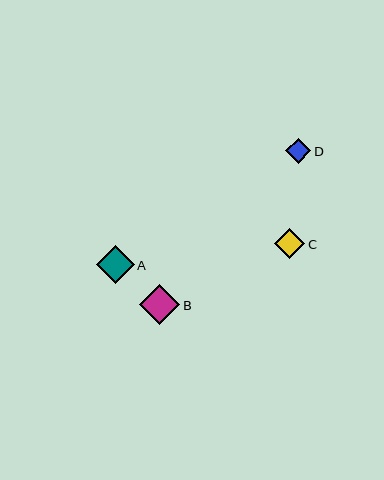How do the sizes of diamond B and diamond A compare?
Diamond B and diamond A are approximately the same size.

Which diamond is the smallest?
Diamond D is the smallest with a size of approximately 26 pixels.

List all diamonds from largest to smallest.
From largest to smallest: B, A, C, D.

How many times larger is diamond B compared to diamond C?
Diamond B is approximately 1.3 times the size of diamond C.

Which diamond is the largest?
Diamond B is the largest with a size of approximately 40 pixels.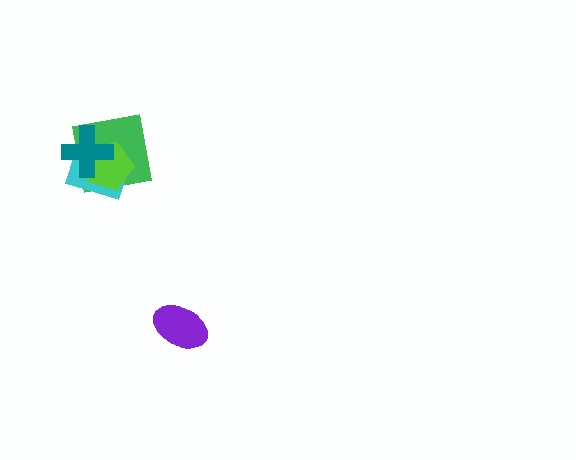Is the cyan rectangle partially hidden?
Yes, it is partially covered by another shape.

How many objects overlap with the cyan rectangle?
3 objects overlap with the cyan rectangle.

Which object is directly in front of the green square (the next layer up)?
The cyan rectangle is directly in front of the green square.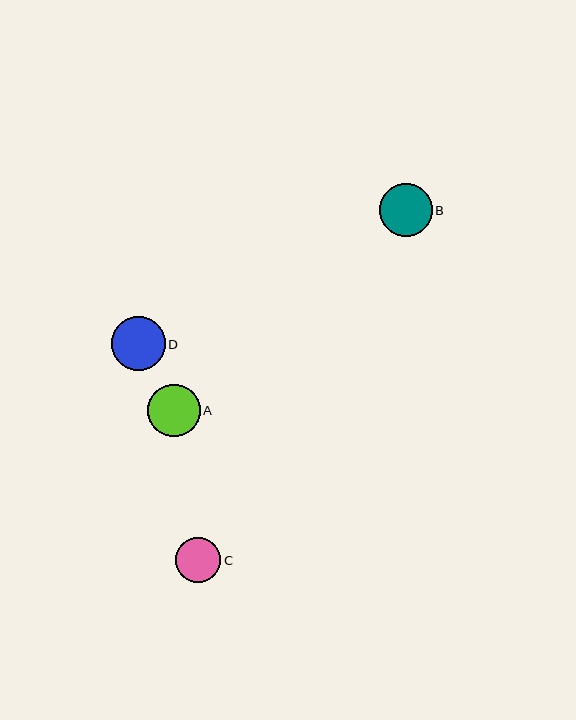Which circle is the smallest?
Circle C is the smallest with a size of approximately 45 pixels.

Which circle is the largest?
Circle D is the largest with a size of approximately 54 pixels.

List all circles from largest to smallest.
From largest to smallest: D, B, A, C.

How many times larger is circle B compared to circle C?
Circle B is approximately 1.2 times the size of circle C.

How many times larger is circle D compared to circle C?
Circle D is approximately 1.2 times the size of circle C.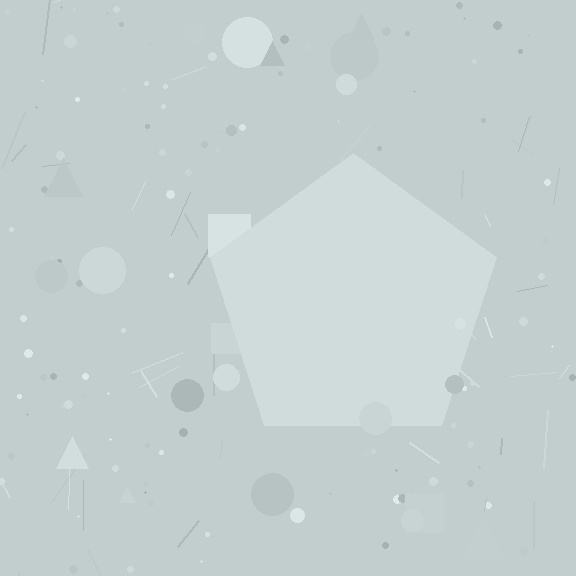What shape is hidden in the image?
A pentagon is hidden in the image.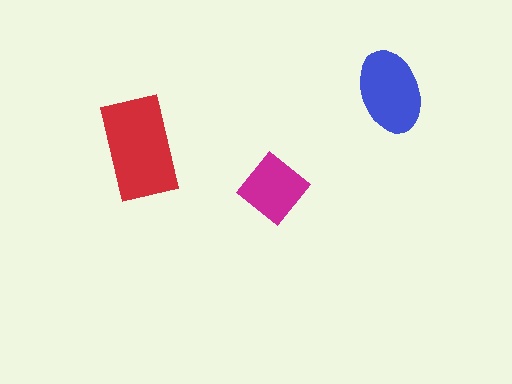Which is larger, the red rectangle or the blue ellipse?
The red rectangle.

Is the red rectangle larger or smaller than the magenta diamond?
Larger.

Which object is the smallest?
The magenta diamond.